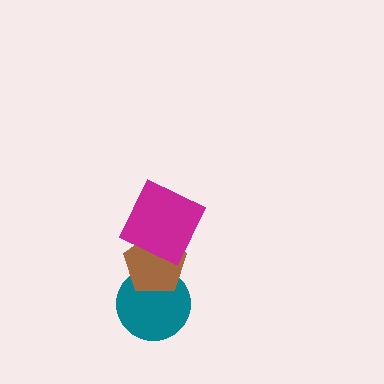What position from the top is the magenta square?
The magenta square is 1st from the top.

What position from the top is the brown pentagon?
The brown pentagon is 2nd from the top.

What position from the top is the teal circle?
The teal circle is 3rd from the top.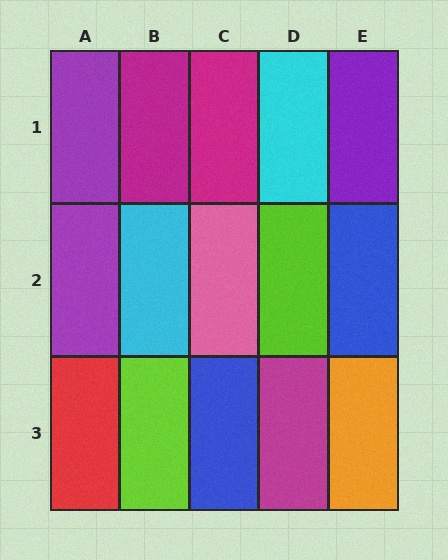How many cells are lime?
2 cells are lime.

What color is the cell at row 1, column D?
Cyan.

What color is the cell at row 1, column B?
Magenta.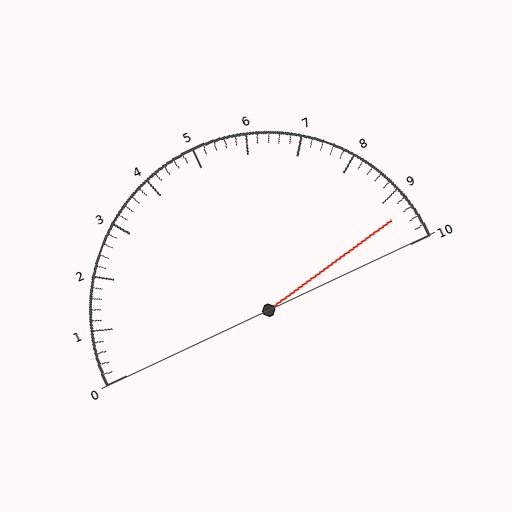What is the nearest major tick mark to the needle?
The nearest major tick mark is 9.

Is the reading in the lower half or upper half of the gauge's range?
The reading is in the upper half of the range (0 to 10).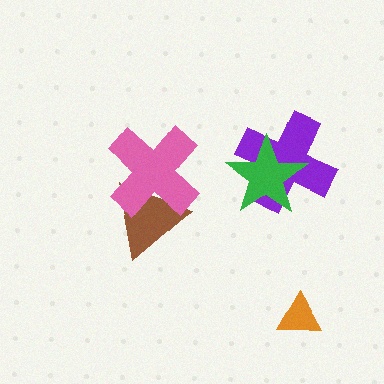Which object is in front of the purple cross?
The green star is in front of the purple cross.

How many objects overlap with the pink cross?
1 object overlaps with the pink cross.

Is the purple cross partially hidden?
Yes, it is partially covered by another shape.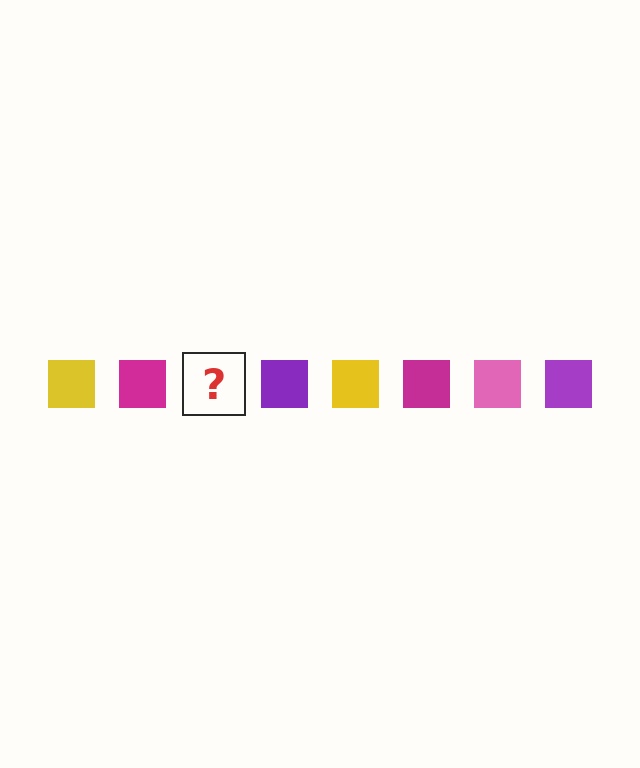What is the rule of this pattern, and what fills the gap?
The rule is that the pattern cycles through yellow, magenta, pink, purple squares. The gap should be filled with a pink square.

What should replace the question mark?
The question mark should be replaced with a pink square.